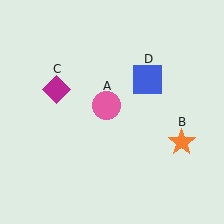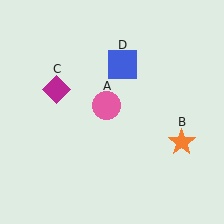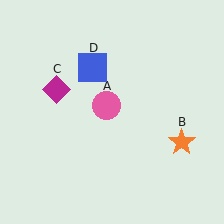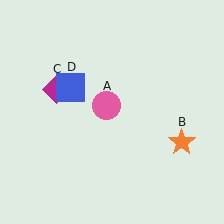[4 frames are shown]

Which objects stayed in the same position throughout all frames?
Pink circle (object A) and orange star (object B) and magenta diamond (object C) remained stationary.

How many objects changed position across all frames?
1 object changed position: blue square (object D).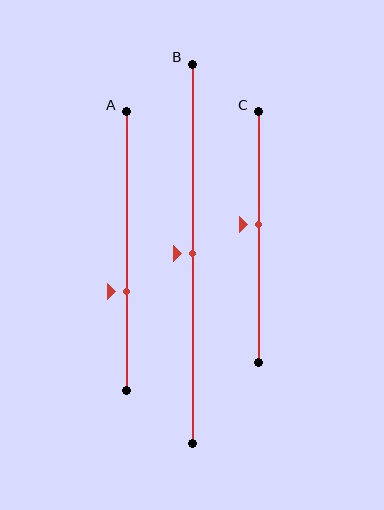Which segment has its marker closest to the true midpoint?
Segment B has its marker closest to the true midpoint.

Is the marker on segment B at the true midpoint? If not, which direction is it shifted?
Yes, the marker on segment B is at the true midpoint.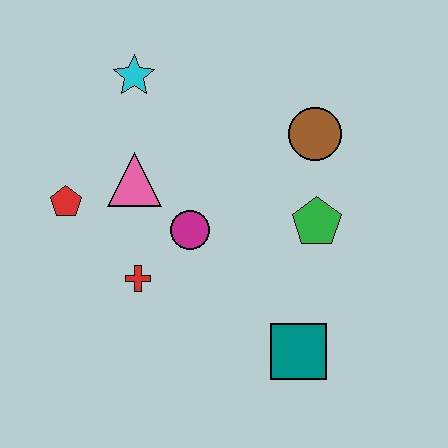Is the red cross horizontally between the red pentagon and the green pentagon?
Yes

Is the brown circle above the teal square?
Yes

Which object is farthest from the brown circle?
The red pentagon is farthest from the brown circle.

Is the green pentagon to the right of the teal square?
Yes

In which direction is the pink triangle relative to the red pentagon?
The pink triangle is to the right of the red pentagon.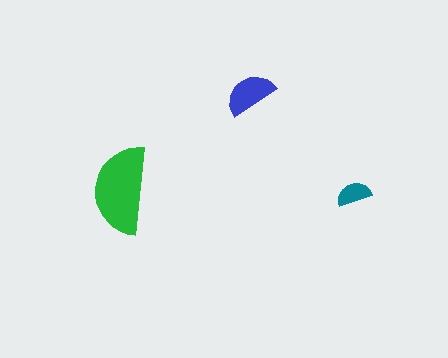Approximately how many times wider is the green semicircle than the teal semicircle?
About 2.5 times wider.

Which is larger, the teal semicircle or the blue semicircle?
The blue one.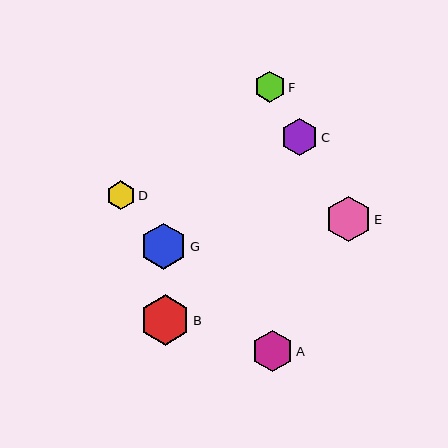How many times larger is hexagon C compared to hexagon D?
Hexagon C is approximately 1.3 times the size of hexagon D.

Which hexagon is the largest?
Hexagon B is the largest with a size of approximately 50 pixels.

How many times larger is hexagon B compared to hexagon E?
Hexagon B is approximately 1.1 times the size of hexagon E.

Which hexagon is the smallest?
Hexagon D is the smallest with a size of approximately 29 pixels.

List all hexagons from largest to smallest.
From largest to smallest: B, G, E, A, C, F, D.